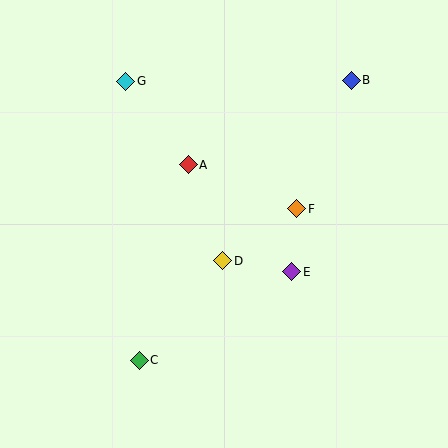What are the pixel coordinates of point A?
Point A is at (188, 165).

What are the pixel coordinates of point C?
Point C is at (139, 360).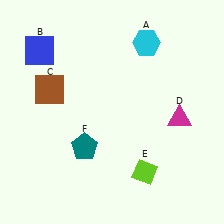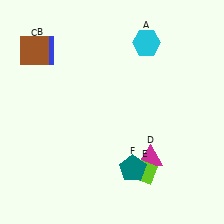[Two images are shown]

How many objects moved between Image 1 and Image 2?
3 objects moved between the two images.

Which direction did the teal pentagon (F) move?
The teal pentagon (F) moved right.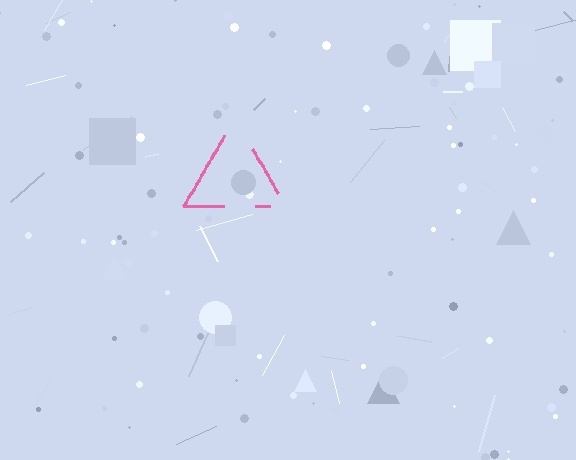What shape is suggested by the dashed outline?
The dashed outline suggests a triangle.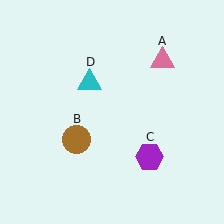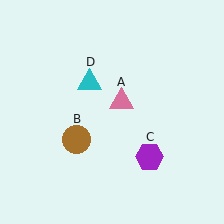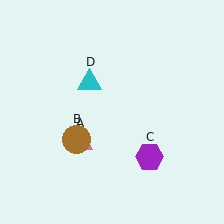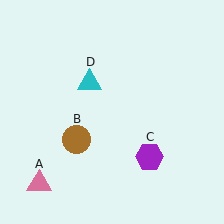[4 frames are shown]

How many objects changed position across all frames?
1 object changed position: pink triangle (object A).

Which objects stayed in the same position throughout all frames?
Brown circle (object B) and purple hexagon (object C) and cyan triangle (object D) remained stationary.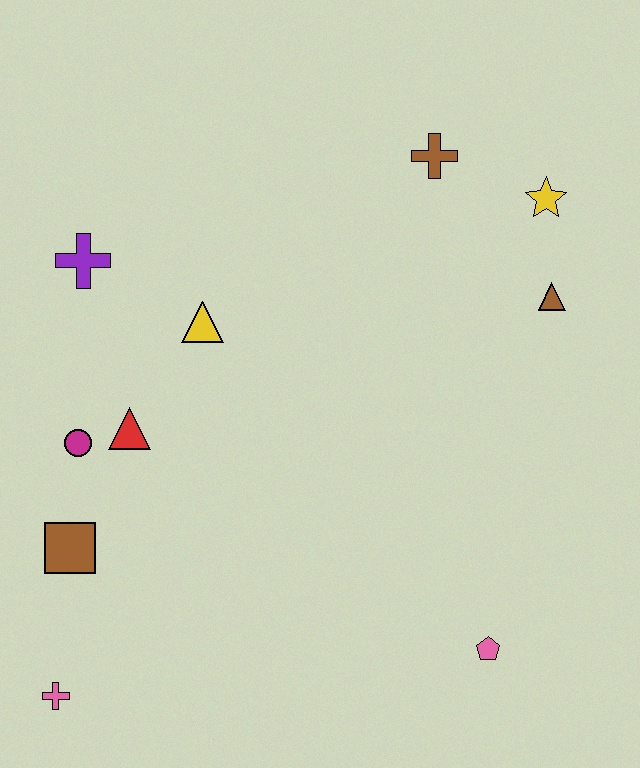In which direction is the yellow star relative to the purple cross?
The yellow star is to the right of the purple cross.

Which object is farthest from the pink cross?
The yellow star is farthest from the pink cross.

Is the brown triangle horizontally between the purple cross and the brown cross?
No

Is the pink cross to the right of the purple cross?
No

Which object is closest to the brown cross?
The yellow star is closest to the brown cross.